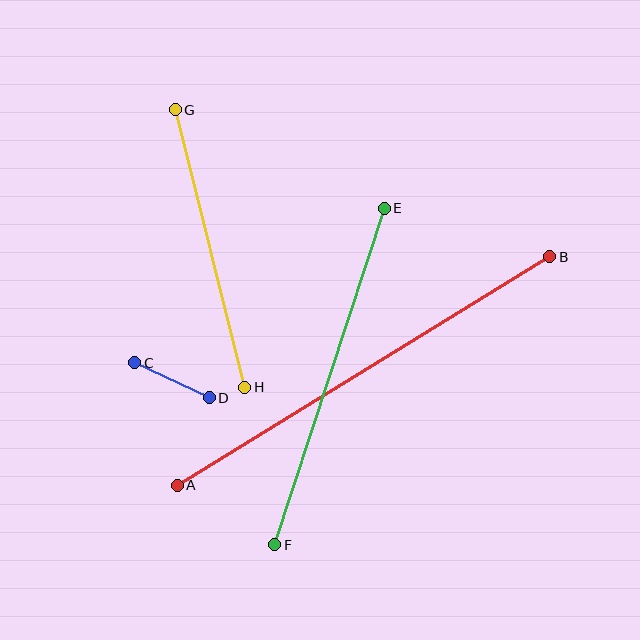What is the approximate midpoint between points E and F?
The midpoint is at approximately (330, 376) pixels.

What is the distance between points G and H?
The distance is approximately 286 pixels.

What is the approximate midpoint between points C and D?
The midpoint is at approximately (172, 380) pixels.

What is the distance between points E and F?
The distance is approximately 354 pixels.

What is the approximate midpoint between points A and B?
The midpoint is at approximately (363, 371) pixels.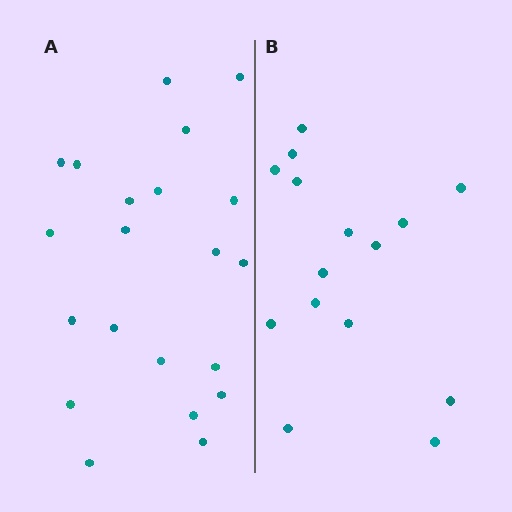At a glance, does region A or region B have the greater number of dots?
Region A (the left region) has more dots.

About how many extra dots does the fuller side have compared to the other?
Region A has about 6 more dots than region B.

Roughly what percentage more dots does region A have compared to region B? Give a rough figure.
About 40% more.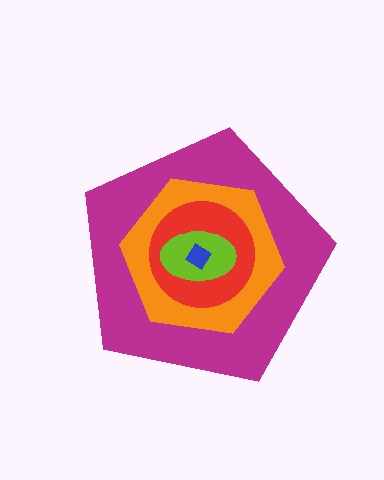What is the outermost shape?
The magenta pentagon.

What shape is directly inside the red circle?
The lime ellipse.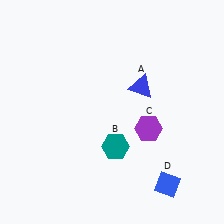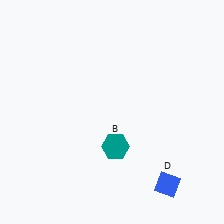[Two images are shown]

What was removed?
The blue triangle (A), the purple hexagon (C) were removed in Image 2.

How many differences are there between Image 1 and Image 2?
There are 2 differences between the two images.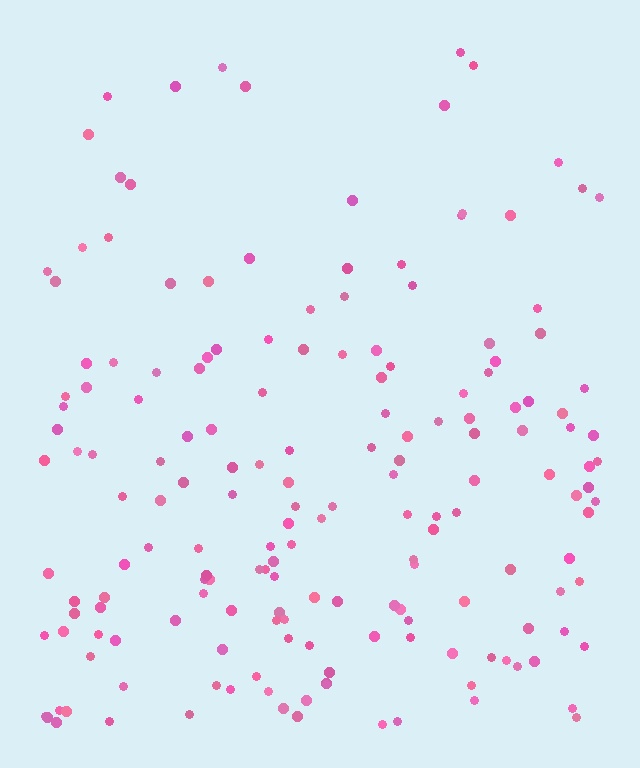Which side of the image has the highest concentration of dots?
The bottom.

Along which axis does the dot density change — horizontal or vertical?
Vertical.